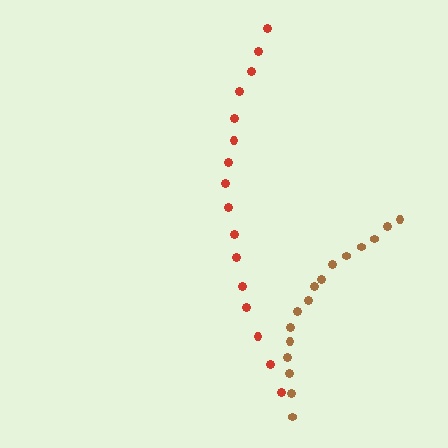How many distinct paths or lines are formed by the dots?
There are 2 distinct paths.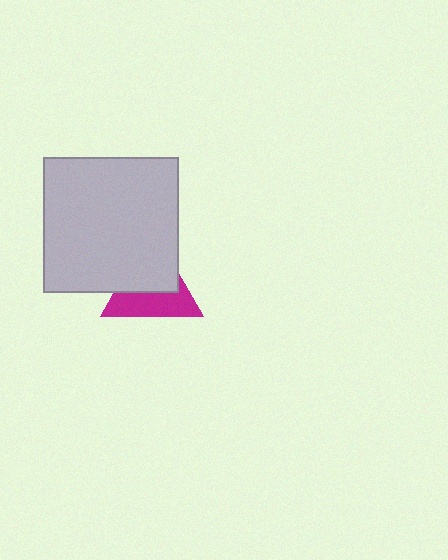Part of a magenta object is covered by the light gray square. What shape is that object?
It is a triangle.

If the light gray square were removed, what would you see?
You would see the complete magenta triangle.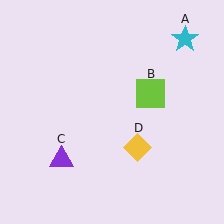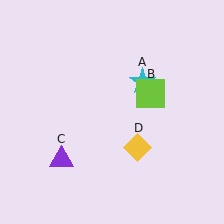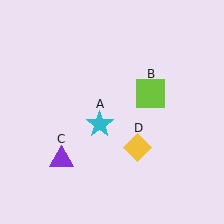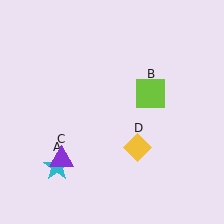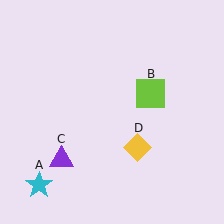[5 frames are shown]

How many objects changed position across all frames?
1 object changed position: cyan star (object A).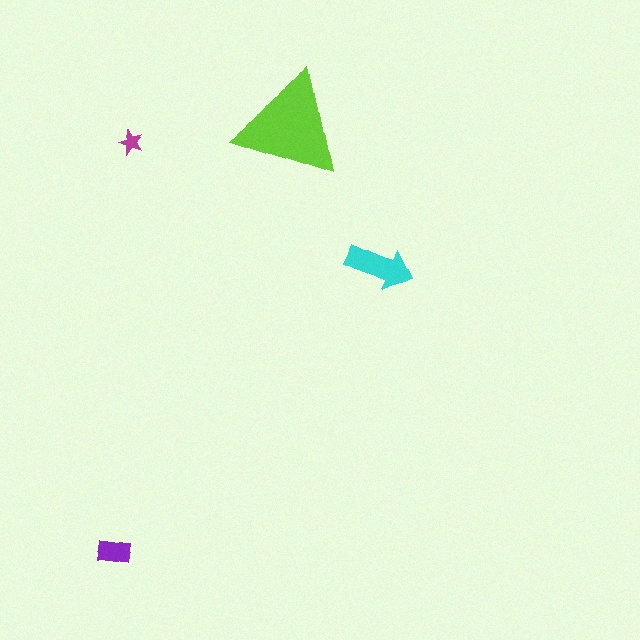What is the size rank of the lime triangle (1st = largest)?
1st.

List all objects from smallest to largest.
The magenta star, the purple rectangle, the cyan arrow, the lime triangle.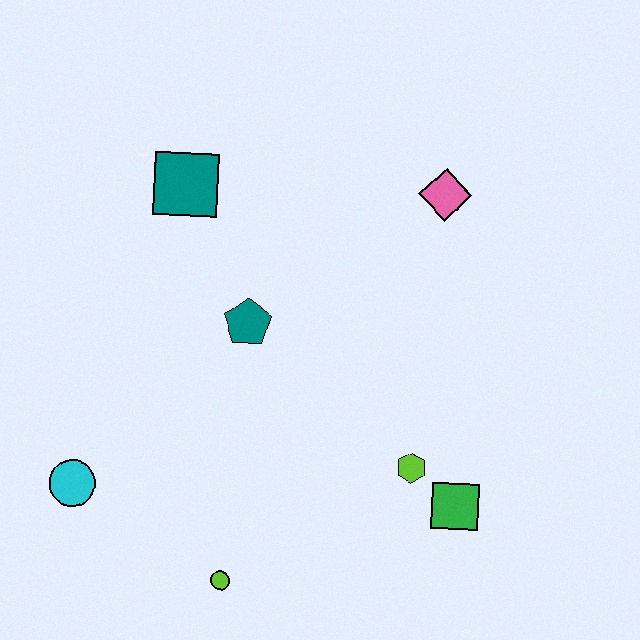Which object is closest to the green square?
The lime hexagon is closest to the green square.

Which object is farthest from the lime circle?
The pink diamond is farthest from the lime circle.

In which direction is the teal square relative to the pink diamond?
The teal square is to the left of the pink diamond.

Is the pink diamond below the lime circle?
No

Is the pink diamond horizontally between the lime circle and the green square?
Yes